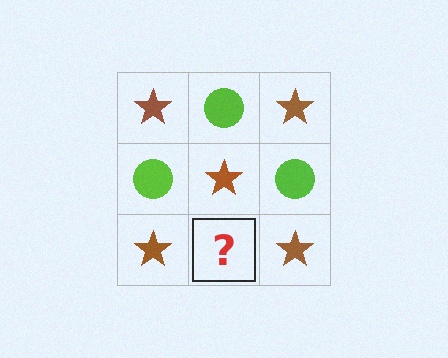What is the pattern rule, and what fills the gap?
The rule is that it alternates brown star and lime circle in a checkerboard pattern. The gap should be filled with a lime circle.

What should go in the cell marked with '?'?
The missing cell should contain a lime circle.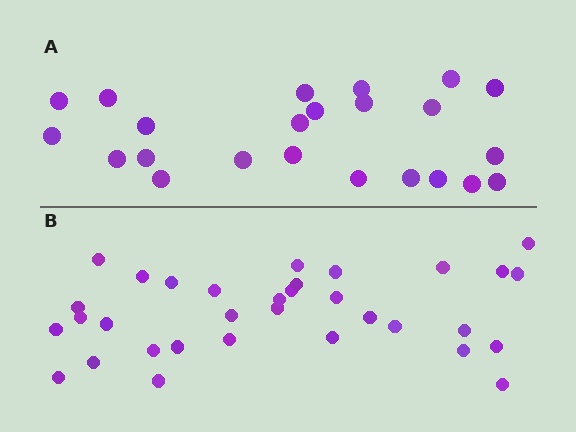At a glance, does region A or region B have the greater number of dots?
Region B (the bottom region) has more dots.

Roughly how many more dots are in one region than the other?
Region B has roughly 10 or so more dots than region A.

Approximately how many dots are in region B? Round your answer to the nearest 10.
About 30 dots. (The exact count is 33, which rounds to 30.)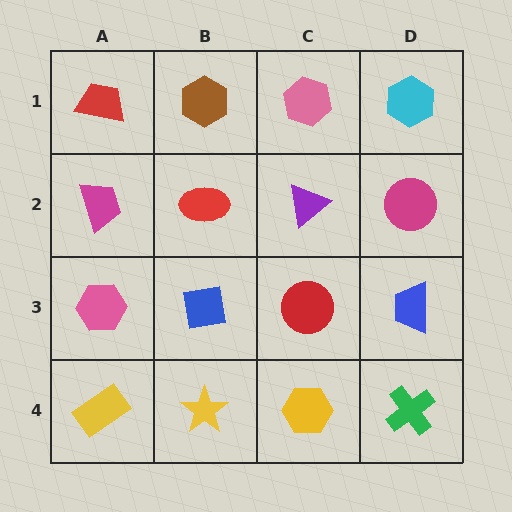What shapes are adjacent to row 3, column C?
A purple triangle (row 2, column C), a yellow hexagon (row 4, column C), a blue square (row 3, column B), a blue trapezoid (row 3, column D).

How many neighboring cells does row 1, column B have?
3.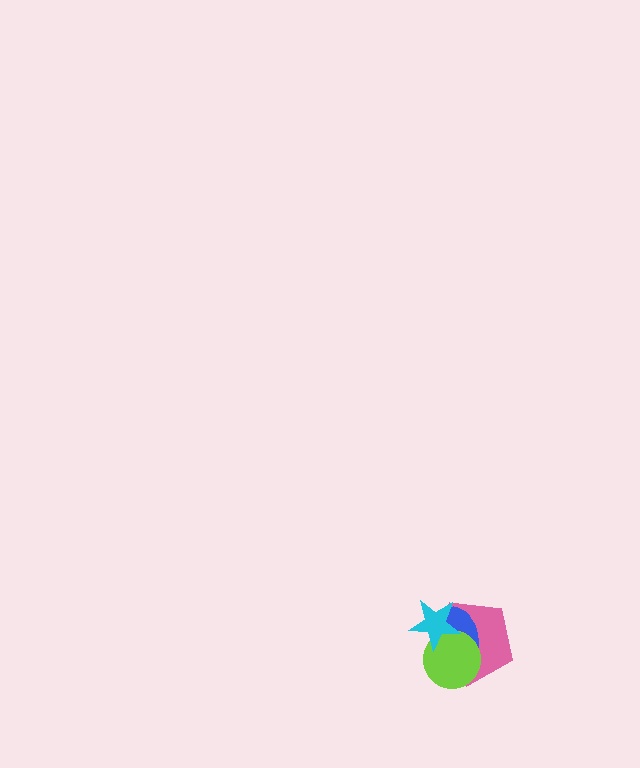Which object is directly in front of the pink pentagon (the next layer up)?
The blue ellipse is directly in front of the pink pentagon.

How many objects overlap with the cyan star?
3 objects overlap with the cyan star.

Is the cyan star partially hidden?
No, no other shape covers it.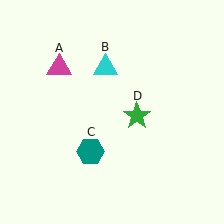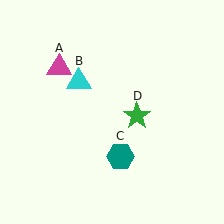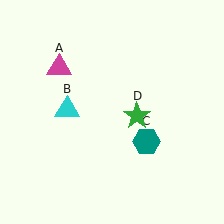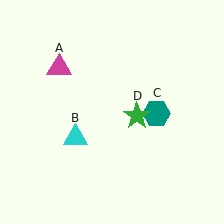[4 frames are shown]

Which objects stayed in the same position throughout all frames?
Magenta triangle (object A) and green star (object D) remained stationary.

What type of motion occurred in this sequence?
The cyan triangle (object B), teal hexagon (object C) rotated counterclockwise around the center of the scene.